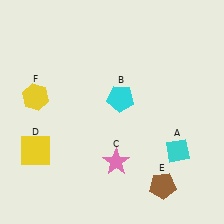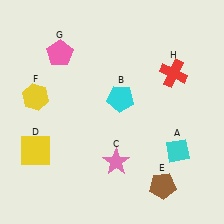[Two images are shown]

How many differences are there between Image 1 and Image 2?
There are 2 differences between the two images.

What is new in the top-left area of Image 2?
A pink pentagon (G) was added in the top-left area of Image 2.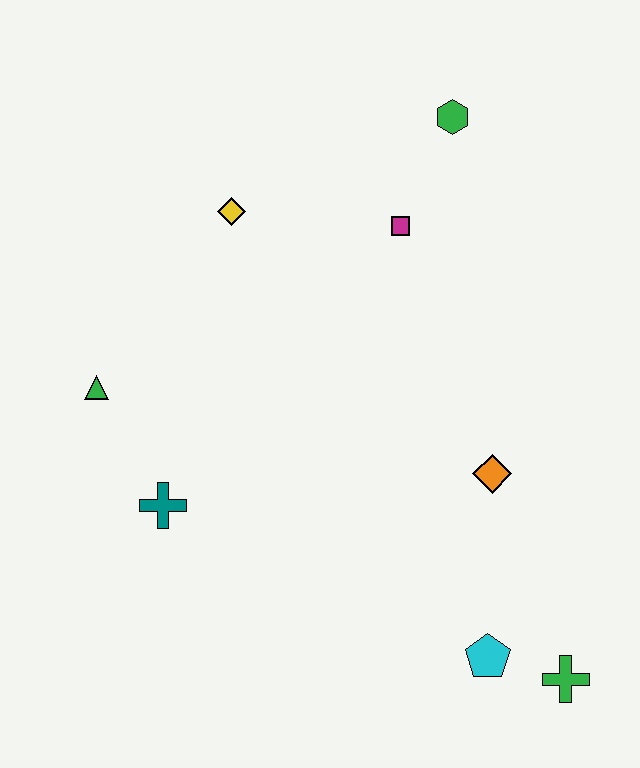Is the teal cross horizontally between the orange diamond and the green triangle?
Yes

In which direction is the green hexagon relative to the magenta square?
The green hexagon is above the magenta square.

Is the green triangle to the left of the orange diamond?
Yes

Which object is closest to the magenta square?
The green hexagon is closest to the magenta square.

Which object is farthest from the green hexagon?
The green cross is farthest from the green hexagon.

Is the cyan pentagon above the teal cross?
No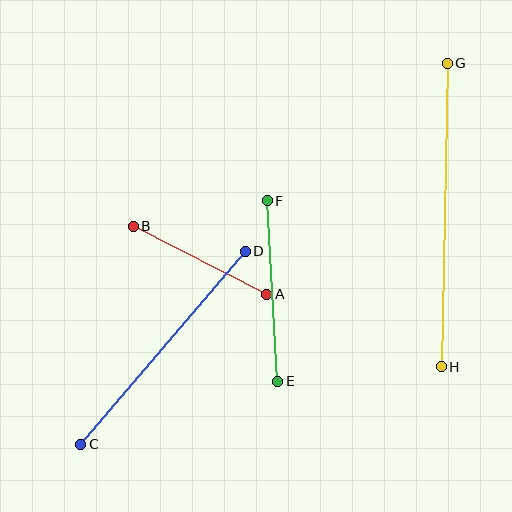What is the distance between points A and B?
The distance is approximately 150 pixels.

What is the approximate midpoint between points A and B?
The midpoint is at approximately (200, 260) pixels.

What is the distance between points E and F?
The distance is approximately 181 pixels.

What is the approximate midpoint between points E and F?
The midpoint is at approximately (272, 291) pixels.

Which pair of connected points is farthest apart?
Points G and H are farthest apart.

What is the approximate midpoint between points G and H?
The midpoint is at approximately (444, 215) pixels.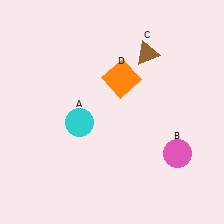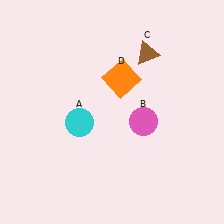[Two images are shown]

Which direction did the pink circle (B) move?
The pink circle (B) moved left.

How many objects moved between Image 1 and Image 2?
1 object moved between the two images.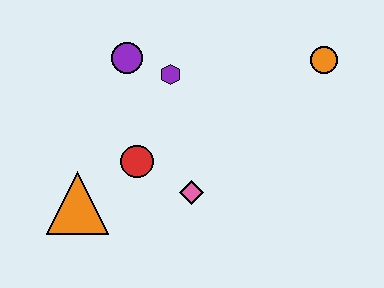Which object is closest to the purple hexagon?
The purple circle is closest to the purple hexagon.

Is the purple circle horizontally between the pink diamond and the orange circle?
No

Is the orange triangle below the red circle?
Yes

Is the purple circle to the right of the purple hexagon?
No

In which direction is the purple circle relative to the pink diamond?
The purple circle is above the pink diamond.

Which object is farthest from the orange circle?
The orange triangle is farthest from the orange circle.